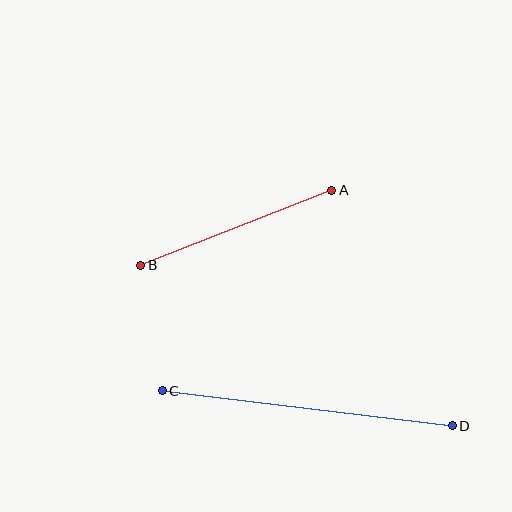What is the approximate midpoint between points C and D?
The midpoint is at approximately (307, 408) pixels.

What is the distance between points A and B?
The distance is approximately 205 pixels.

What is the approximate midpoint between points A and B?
The midpoint is at approximately (236, 228) pixels.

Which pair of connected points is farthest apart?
Points C and D are farthest apart.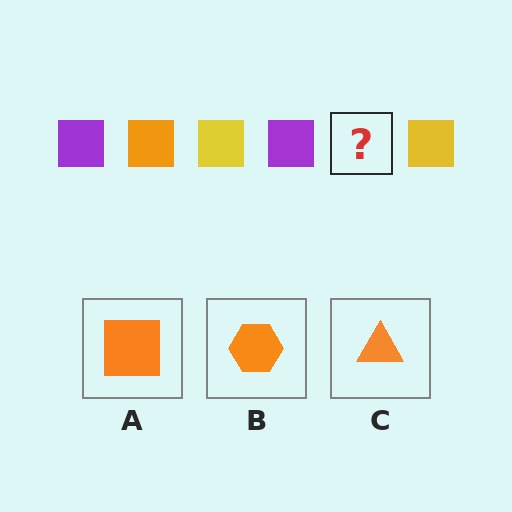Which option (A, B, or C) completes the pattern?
A.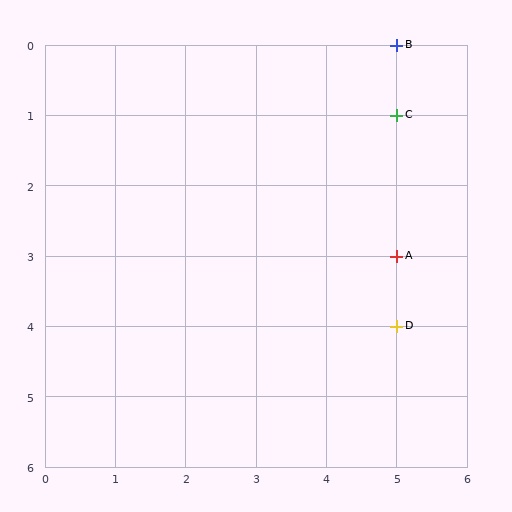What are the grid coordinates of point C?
Point C is at grid coordinates (5, 1).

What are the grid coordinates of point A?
Point A is at grid coordinates (5, 3).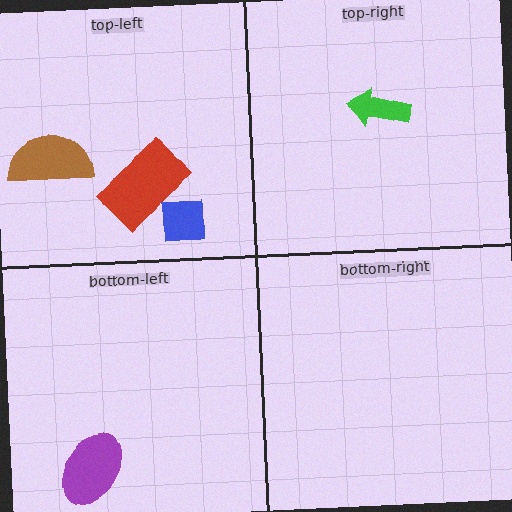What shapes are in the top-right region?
The green arrow.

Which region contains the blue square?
The top-left region.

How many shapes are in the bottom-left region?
1.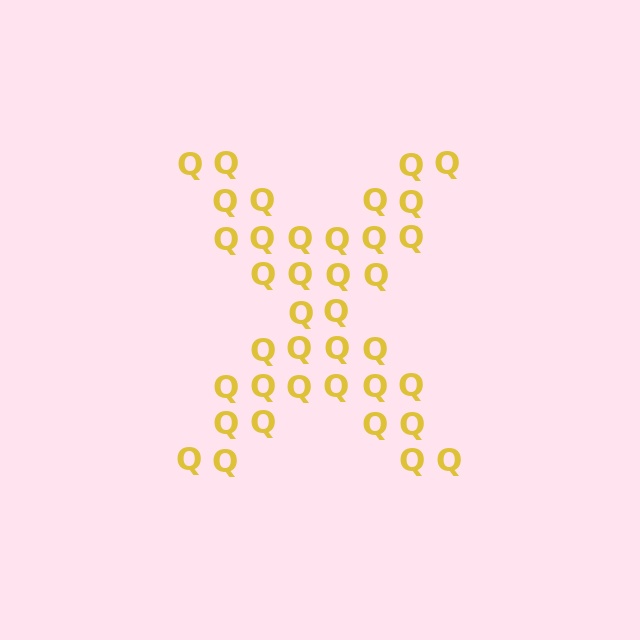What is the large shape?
The large shape is the letter X.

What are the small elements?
The small elements are letter Q's.